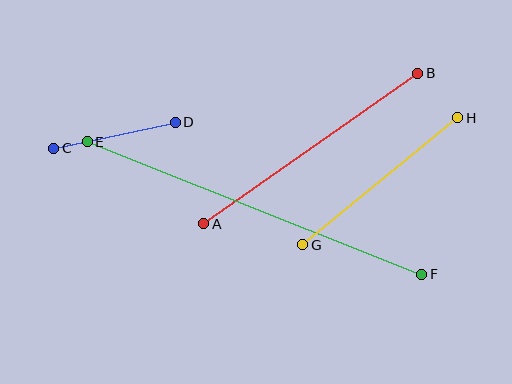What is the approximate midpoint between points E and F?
The midpoint is at approximately (254, 208) pixels.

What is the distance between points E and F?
The distance is approximately 360 pixels.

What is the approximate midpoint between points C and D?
The midpoint is at approximately (115, 135) pixels.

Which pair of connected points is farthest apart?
Points E and F are farthest apart.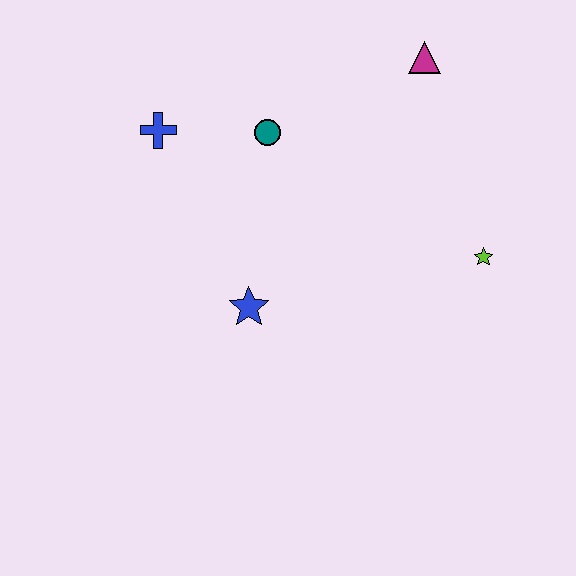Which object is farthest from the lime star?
The blue cross is farthest from the lime star.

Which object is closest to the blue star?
The teal circle is closest to the blue star.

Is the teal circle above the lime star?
Yes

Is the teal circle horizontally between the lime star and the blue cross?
Yes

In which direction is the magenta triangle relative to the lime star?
The magenta triangle is above the lime star.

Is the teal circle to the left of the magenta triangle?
Yes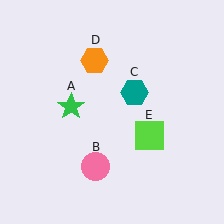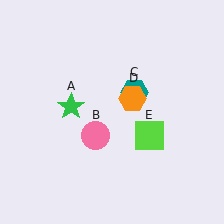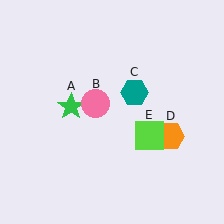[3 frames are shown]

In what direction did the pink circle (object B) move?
The pink circle (object B) moved up.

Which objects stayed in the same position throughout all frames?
Green star (object A) and teal hexagon (object C) and lime square (object E) remained stationary.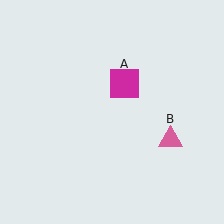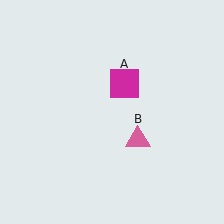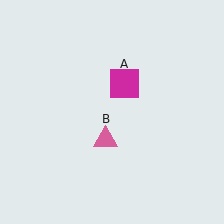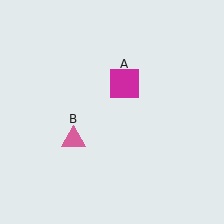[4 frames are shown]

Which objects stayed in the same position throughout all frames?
Magenta square (object A) remained stationary.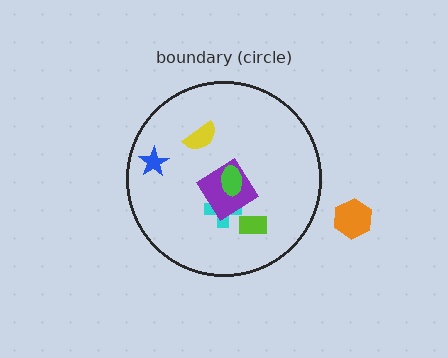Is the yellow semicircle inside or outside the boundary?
Inside.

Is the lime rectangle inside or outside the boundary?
Inside.